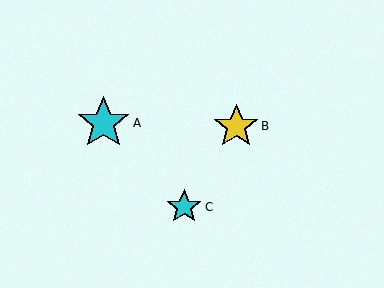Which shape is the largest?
The cyan star (labeled A) is the largest.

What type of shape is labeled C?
Shape C is a cyan star.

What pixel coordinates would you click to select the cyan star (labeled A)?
Click at (104, 123) to select the cyan star A.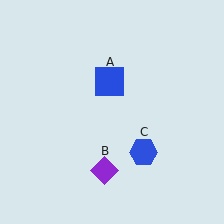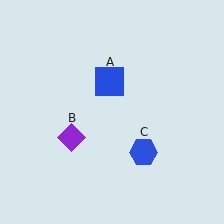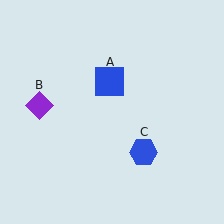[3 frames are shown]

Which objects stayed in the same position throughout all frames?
Blue square (object A) and blue hexagon (object C) remained stationary.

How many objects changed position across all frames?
1 object changed position: purple diamond (object B).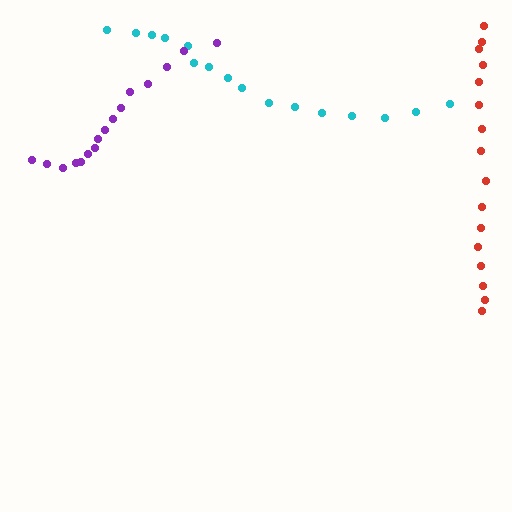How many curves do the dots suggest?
There are 3 distinct paths.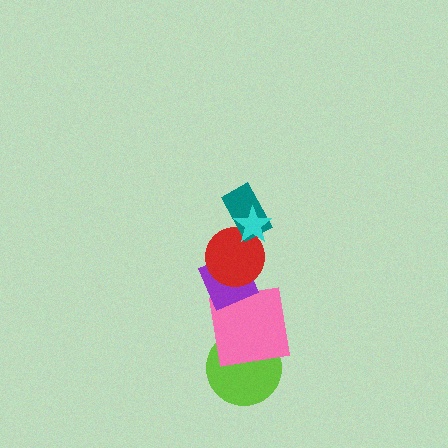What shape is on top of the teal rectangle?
The cyan star is on top of the teal rectangle.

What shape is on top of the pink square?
The purple diamond is on top of the pink square.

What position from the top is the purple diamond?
The purple diamond is 4th from the top.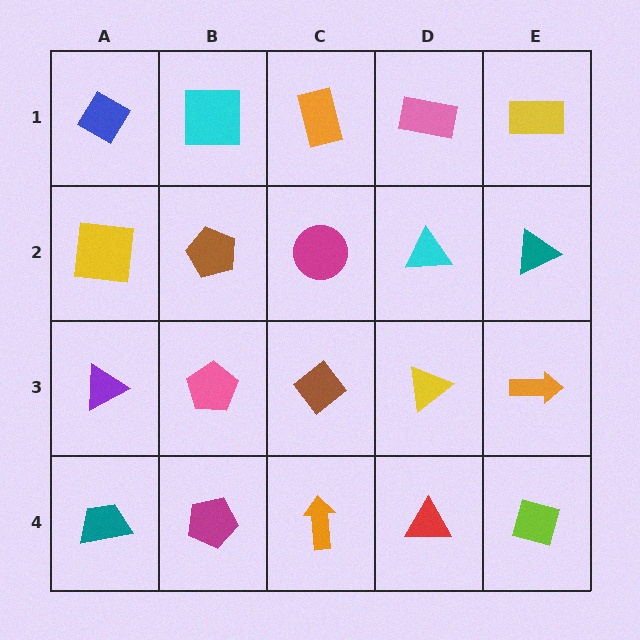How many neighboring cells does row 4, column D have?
3.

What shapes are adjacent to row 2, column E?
A yellow rectangle (row 1, column E), an orange arrow (row 3, column E), a cyan triangle (row 2, column D).